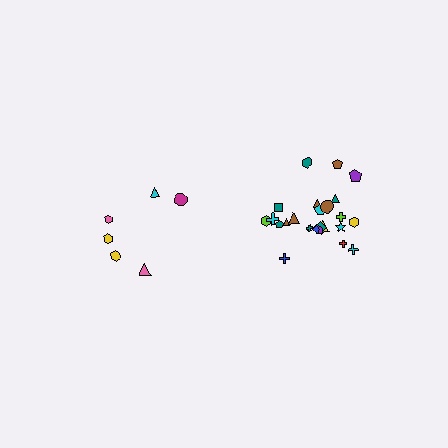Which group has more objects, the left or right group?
The right group.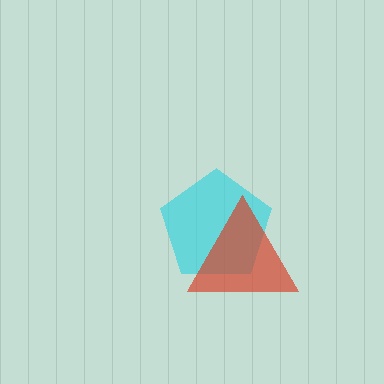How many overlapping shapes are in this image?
There are 2 overlapping shapes in the image.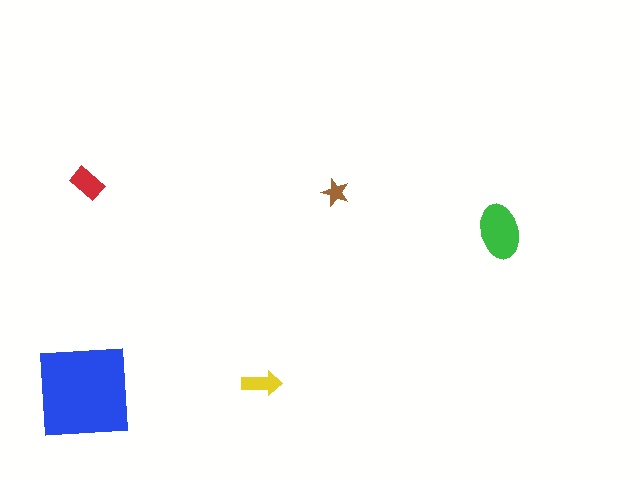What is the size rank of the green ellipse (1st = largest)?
2nd.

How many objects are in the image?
There are 5 objects in the image.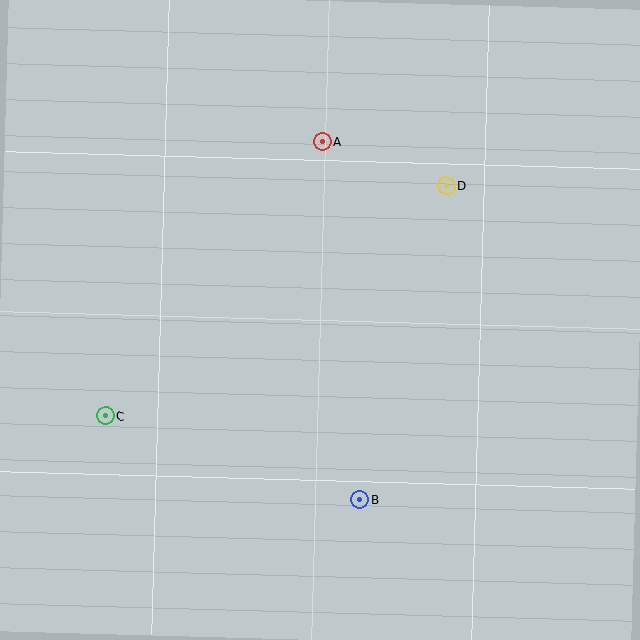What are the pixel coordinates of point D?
Point D is at (446, 186).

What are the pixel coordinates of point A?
Point A is at (322, 142).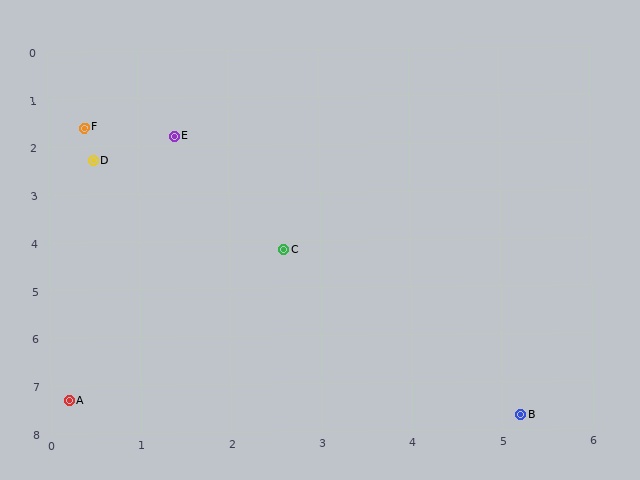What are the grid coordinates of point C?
Point C is at approximately (2.6, 4.2).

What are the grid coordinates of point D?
Point D is at approximately (0.5, 2.3).